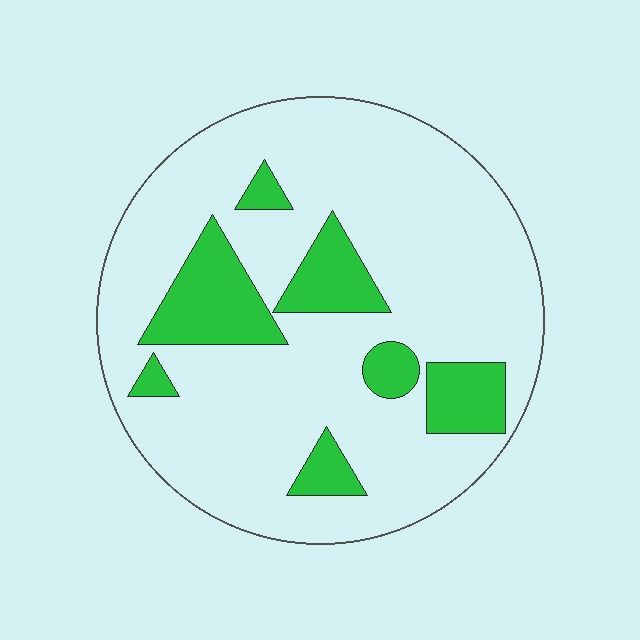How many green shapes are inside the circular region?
7.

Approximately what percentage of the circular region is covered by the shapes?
Approximately 20%.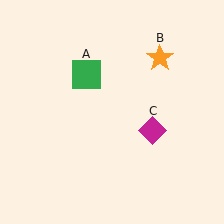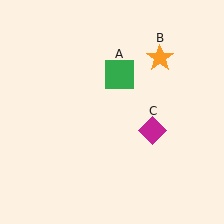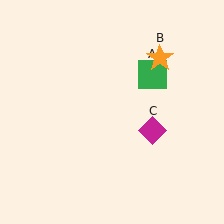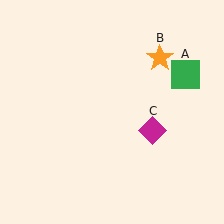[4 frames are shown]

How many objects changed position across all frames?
1 object changed position: green square (object A).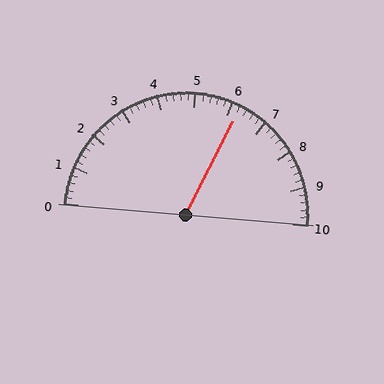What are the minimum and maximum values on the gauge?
The gauge ranges from 0 to 10.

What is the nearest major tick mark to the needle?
The nearest major tick mark is 6.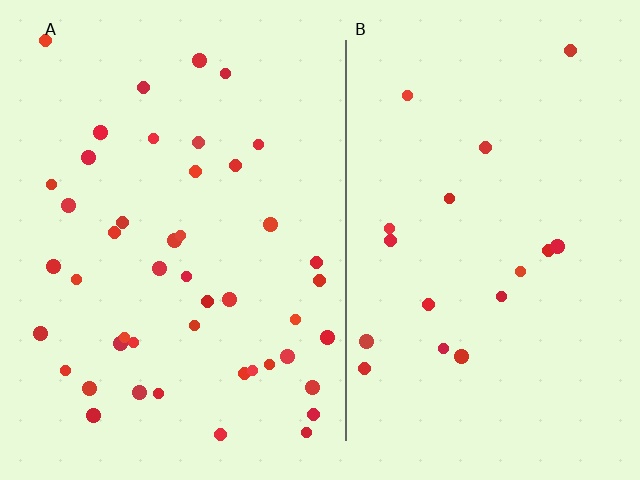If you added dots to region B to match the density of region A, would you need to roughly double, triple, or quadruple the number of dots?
Approximately triple.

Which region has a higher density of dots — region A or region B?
A (the left).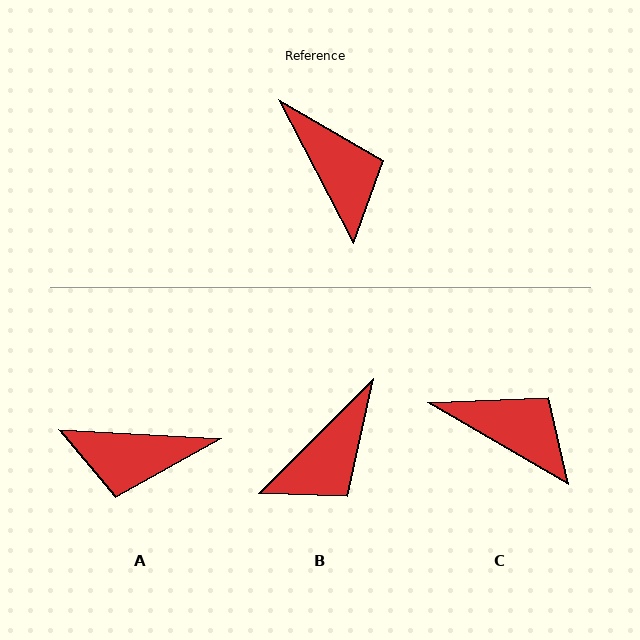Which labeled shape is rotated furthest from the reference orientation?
A, about 121 degrees away.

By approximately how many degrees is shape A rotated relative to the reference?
Approximately 121 degrees clockwise.